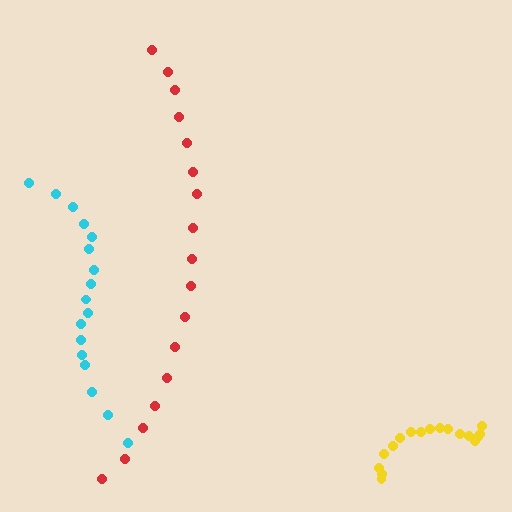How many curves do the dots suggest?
There are 3 distinct paths.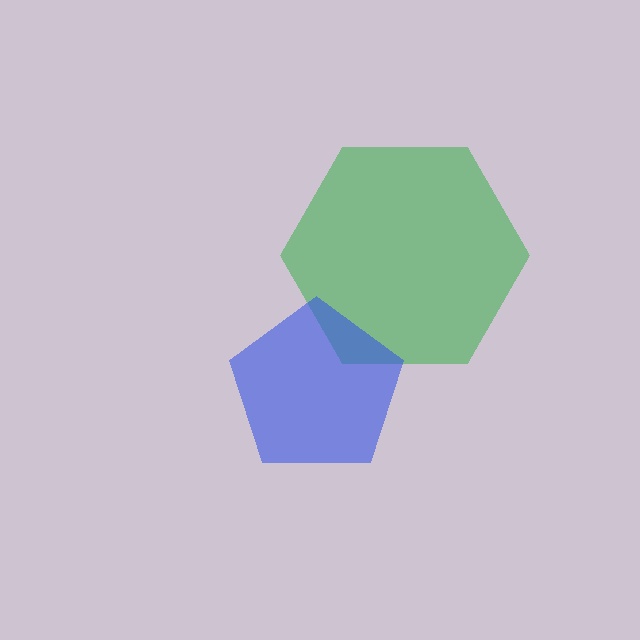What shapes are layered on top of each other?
The layered shapes are: a green hexagon, a blue pentagon.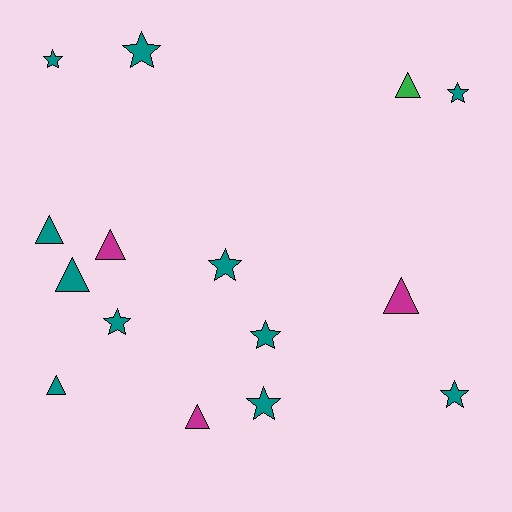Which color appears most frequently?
Teal, with 11 objects.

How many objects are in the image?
There are 15 objects.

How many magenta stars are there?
There are no magenta stars.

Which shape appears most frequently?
Star, with 8 objects.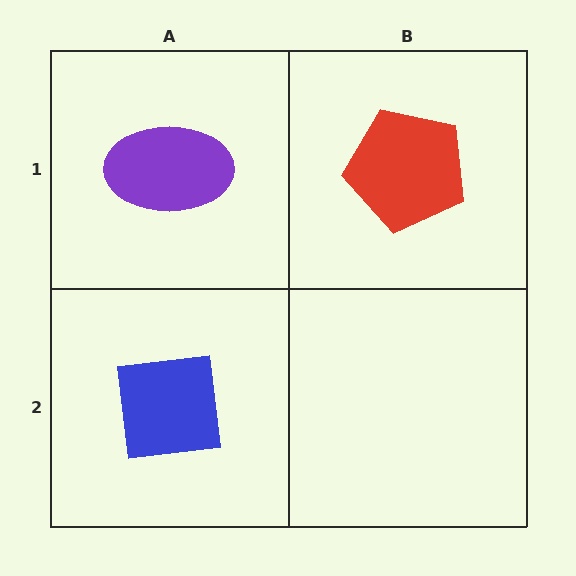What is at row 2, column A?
A blue square.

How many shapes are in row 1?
2 shapes.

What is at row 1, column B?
A red pentagon.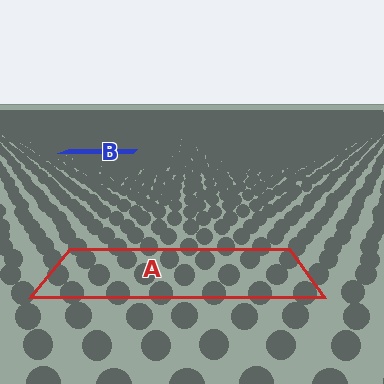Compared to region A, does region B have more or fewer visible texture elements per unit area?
Region B has more texture elements per unit area — they are packed more densely because it is farther away.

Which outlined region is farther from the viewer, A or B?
Region B is farther from the viewer — the texture elements inside it appear smaller and more densely packed.